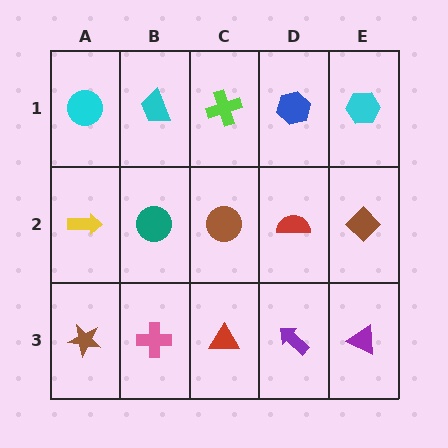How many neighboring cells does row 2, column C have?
4.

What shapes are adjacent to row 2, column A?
A cyan circle (row 1, column A), a brown star (row 3, column A), a teal circle (row 2, column B).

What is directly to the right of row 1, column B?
A lime cross.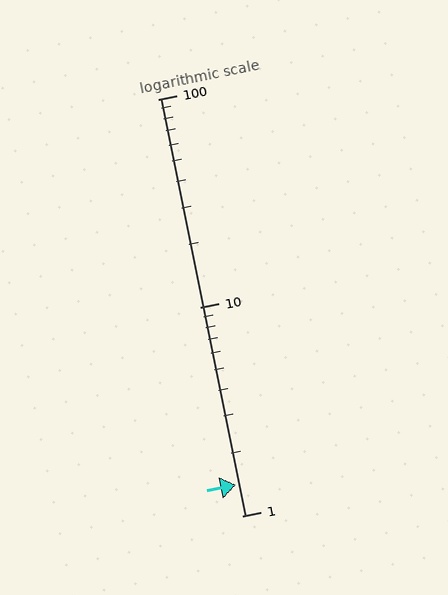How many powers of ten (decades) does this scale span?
The scale spans 2 decades, from 1 to 100.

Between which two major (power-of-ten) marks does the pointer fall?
The pointer is between 1 and 10.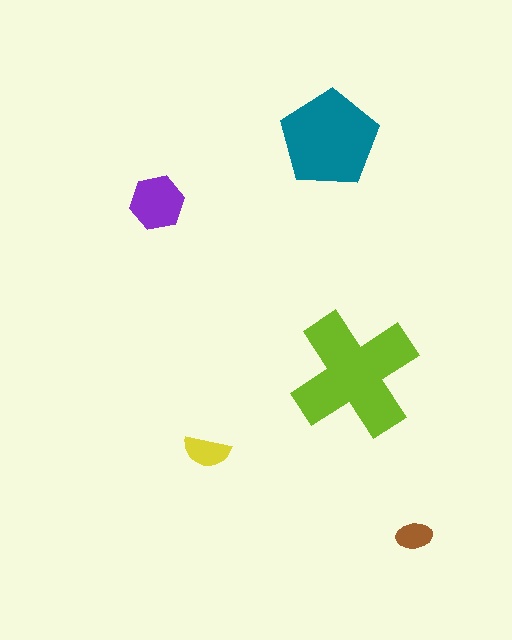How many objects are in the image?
There are 5 objects in the image.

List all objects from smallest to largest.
The brown ellipse, the yellow semicircle, the purple hexagon, the teal pentagon, the lime cross.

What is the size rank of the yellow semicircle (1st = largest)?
4th.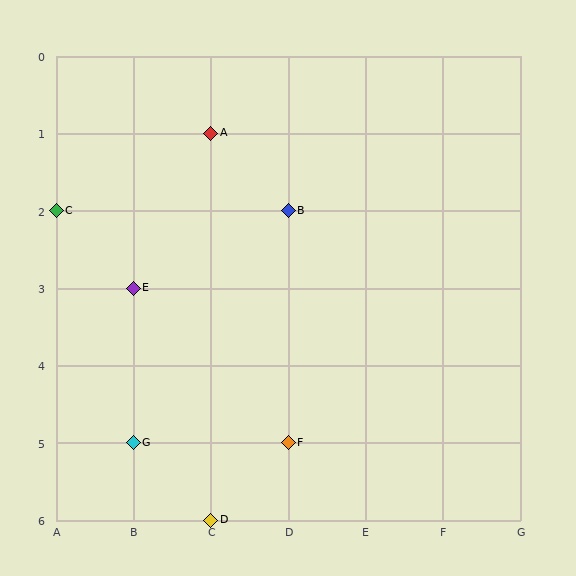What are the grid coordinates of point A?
Point A is at grid coordinates (C, 1).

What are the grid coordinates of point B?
Point B is at grid coordinates (D, 2).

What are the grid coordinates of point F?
Point F is at grid coordinates (D, 5).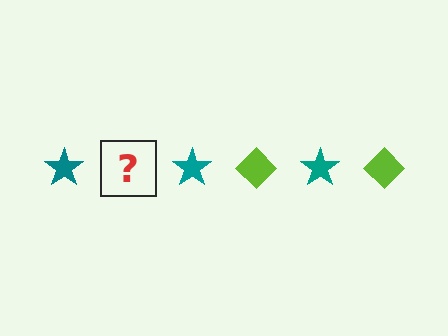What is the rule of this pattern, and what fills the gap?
The rule is that the pattern alternates between teal star and lime diamond. The gap should be filled with a lime diamond.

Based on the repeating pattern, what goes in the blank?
The blank should be a lime diamond.